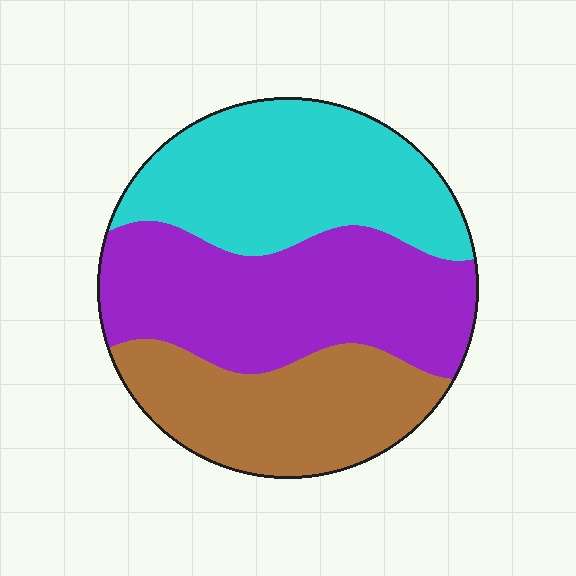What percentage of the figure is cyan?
Cyan covers around 35% of the figure.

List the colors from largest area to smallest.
From largest to smallest: purple, cyan, brown.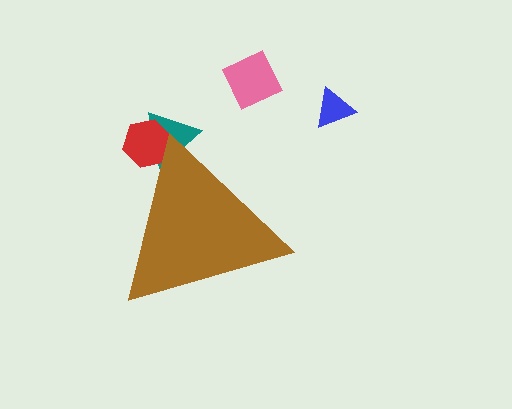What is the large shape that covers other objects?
A brown triangle.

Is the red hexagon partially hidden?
Yes, the red hexagon is partially hidden behind the brown triangle.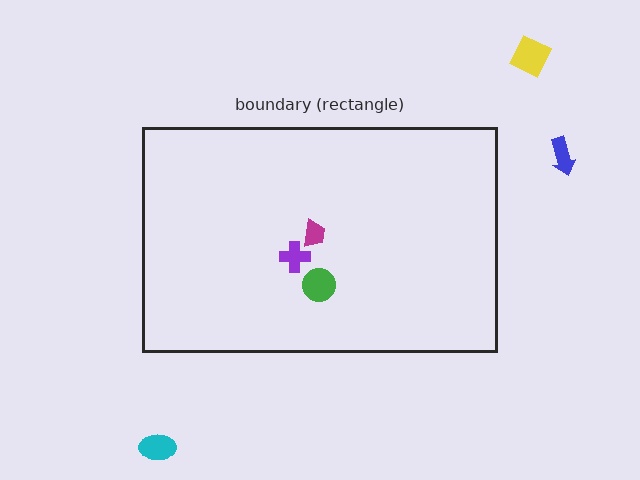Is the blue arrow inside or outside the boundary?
Outside.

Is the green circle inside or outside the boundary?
Inside.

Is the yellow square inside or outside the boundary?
Outside.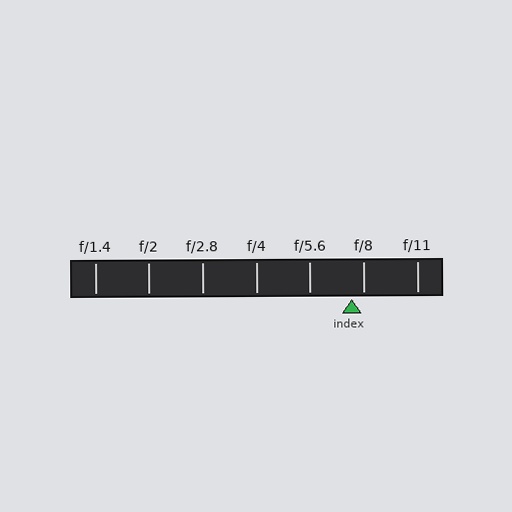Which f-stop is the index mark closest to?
The index mark is closest to f/8.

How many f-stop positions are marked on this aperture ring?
There are 7 f-stop positions marked.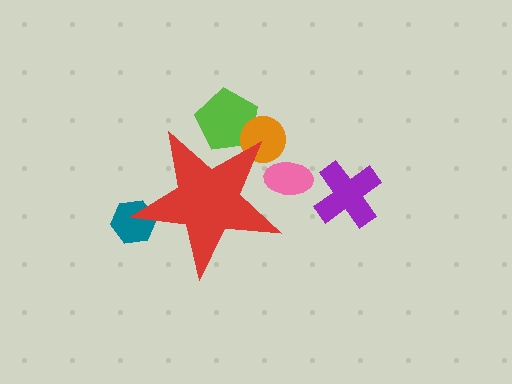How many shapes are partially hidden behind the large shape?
4 shapes are partially hidden.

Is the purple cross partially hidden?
No, the purple cross is fully visible.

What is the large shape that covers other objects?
A red star.